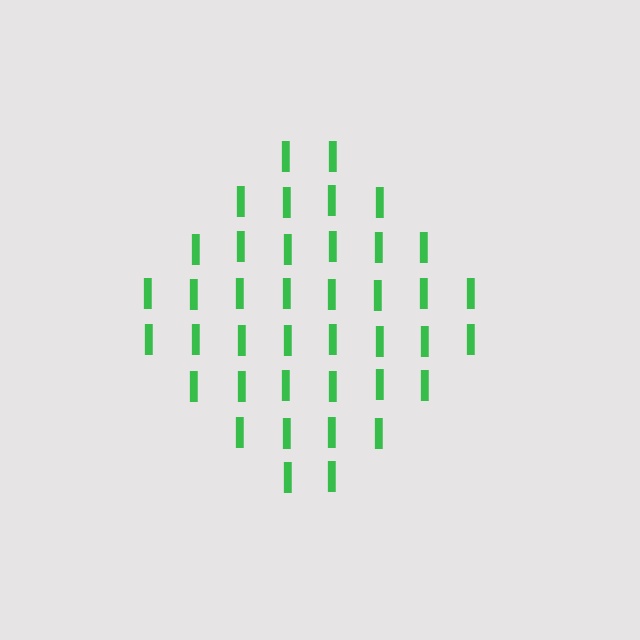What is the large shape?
The large shape is a diamond.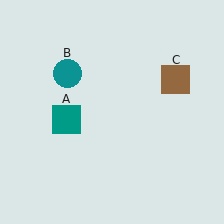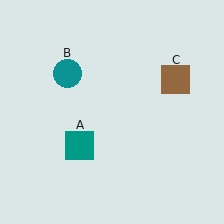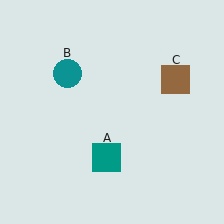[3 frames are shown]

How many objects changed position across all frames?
1 object changed position: teal square (object A).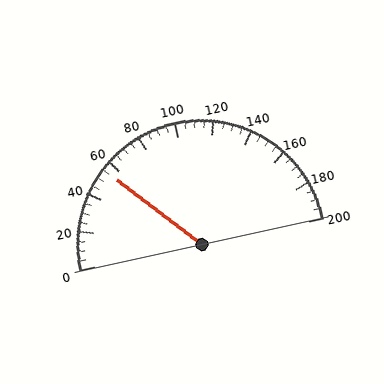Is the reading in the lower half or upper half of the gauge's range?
The reading is in the lower half of the range (0 to 200).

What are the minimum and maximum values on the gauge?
The gauge ranges from 0 to 200.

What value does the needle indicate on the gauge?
The needle indicates approximately 55.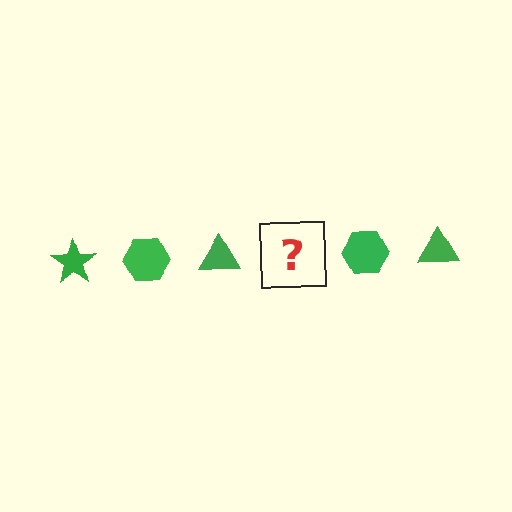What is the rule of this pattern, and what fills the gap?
The rule is that the pattern cycles through star, hexagon, triangle shapes in green. The gap should be filled with a green star.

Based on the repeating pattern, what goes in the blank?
The blank should be a green star.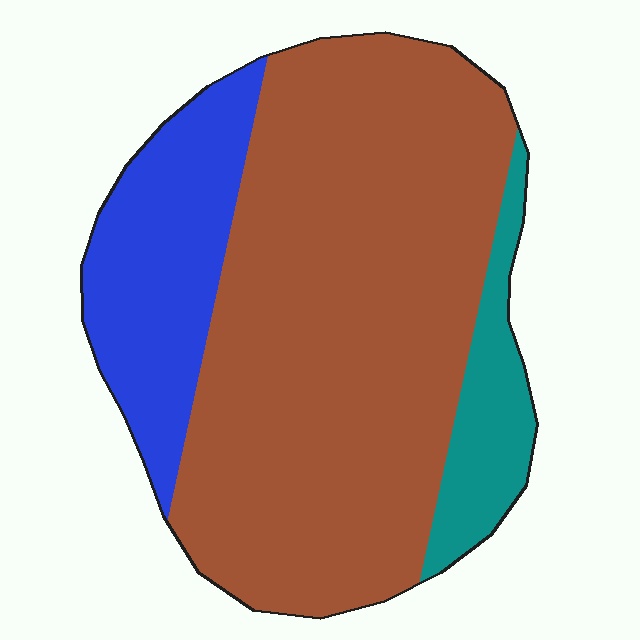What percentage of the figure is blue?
Blue takes up between a sixth and a third of the figure.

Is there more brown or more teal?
Brown.